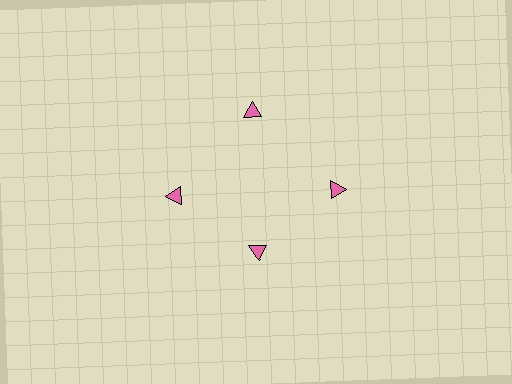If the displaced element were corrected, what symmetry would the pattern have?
It would have 4-fold rotational symmetry — the pattern would map onto itself every 90 degrees.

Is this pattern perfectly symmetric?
No. The 4 pink triangles are arranged in a ring, but one element near the 6 o'clock position is pulled inward toward the center, breaking the 4-fold rotational symmetry.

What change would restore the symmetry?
The symmetry would be restored by moving it outward, back onto the ring so that all 4 triangles sit at equal angles and equal distance from the center.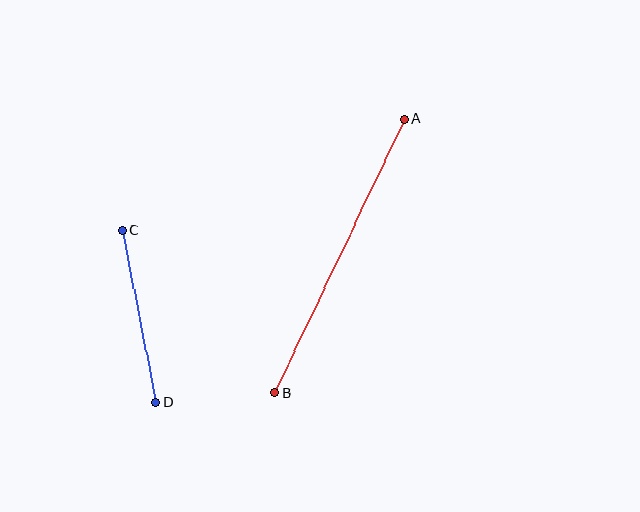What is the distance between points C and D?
The distance is approximately 175 pixels.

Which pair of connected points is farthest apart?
Points A and B are farthest apart.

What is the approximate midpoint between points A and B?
The midpoint is at approximately (339, 256) pixels.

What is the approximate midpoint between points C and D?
The midpoint is at approximately (139, 316) pixels.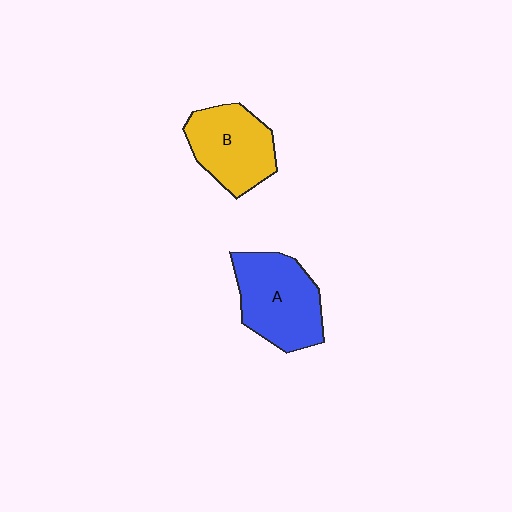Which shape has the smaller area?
Shape B (yellow).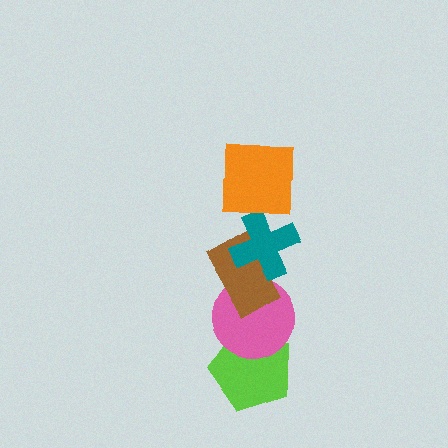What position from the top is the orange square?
The orange square is 1st from the top.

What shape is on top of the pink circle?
The brown rectangle is on top of the pink circle.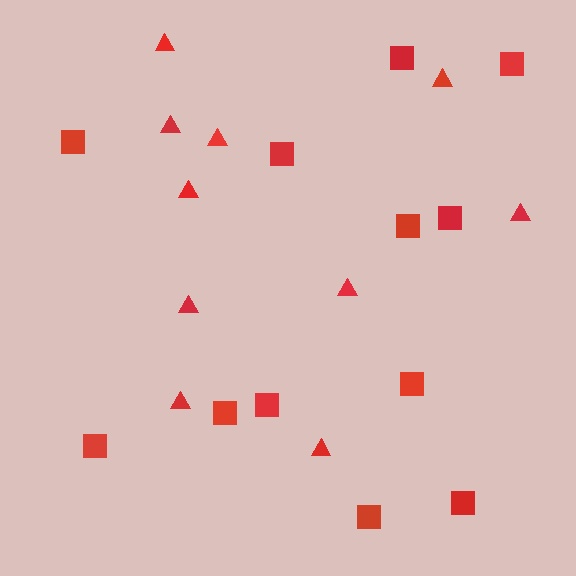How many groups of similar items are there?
There are 2 groups: one group of squares (12) and one group of triangles (10).